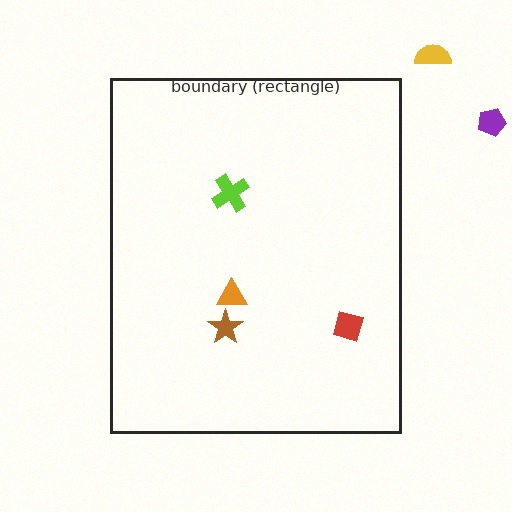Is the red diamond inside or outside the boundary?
Inside.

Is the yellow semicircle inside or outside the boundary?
Outside.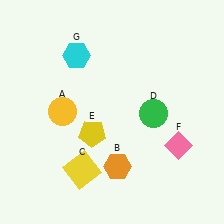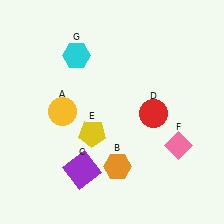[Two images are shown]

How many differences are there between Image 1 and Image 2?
There are 2 differences between the two images.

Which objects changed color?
C changed from yellow to purple. D changed from green to red.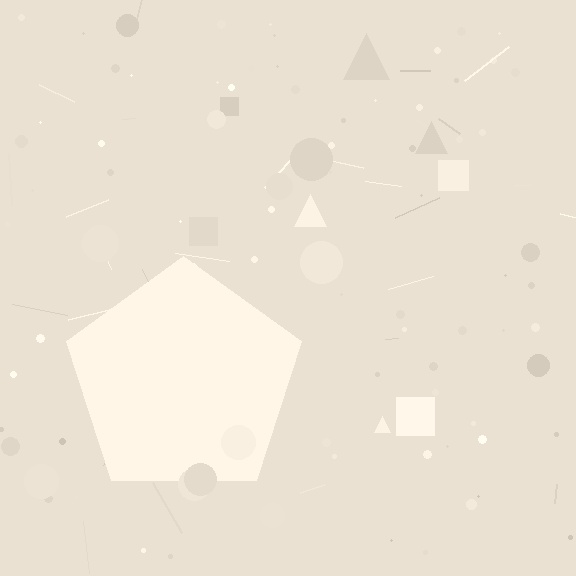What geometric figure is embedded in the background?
A pentagon is embedded in the background.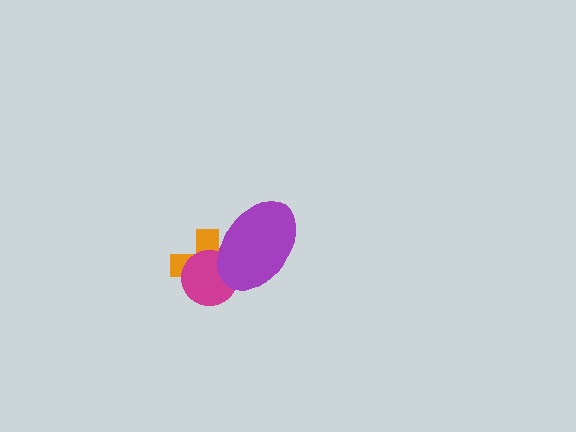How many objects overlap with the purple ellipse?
2 objects overlap with the purple ellipse.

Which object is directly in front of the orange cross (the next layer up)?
The magenta circle is directly in front of the orange cross.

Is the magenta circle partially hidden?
Yes, it is partially covered by another shape.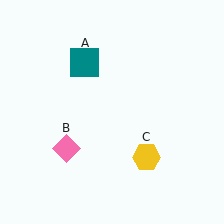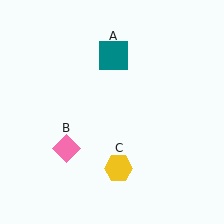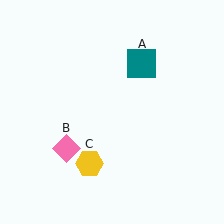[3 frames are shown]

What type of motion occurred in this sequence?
The teal square (object A), yellow hexagon (object C) rotated clockwise around the center of the scene.